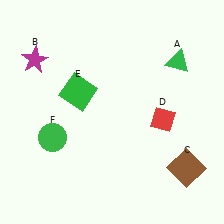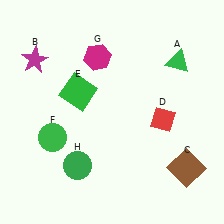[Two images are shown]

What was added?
A magenta hexagon (G), a green circle (H) were added in Image 2.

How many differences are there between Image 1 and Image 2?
There are 2 differences between the two images.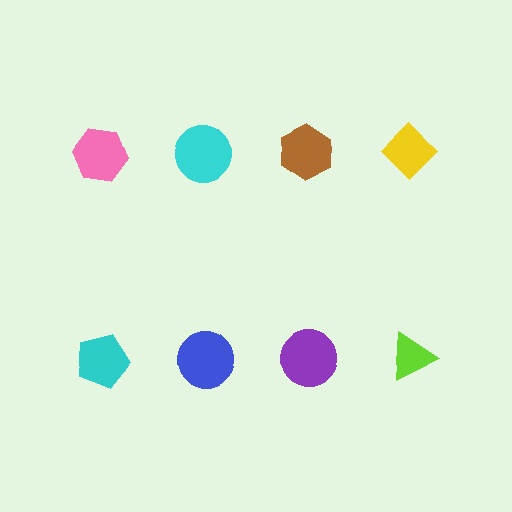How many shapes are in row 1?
4 shapes.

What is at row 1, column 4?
A yellow diamond.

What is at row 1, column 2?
A cyan circle.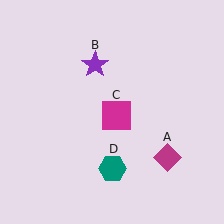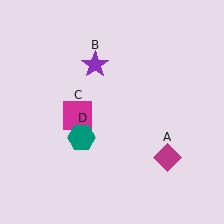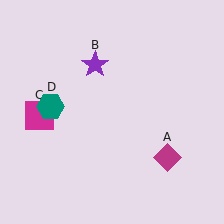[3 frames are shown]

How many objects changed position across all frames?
2 objects changed position: magenta square (object C), teal hexagon (object D).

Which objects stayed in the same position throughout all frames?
Magenta diamond (object A) and purple star (object B) remained stationary.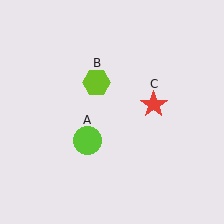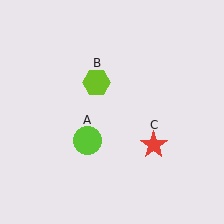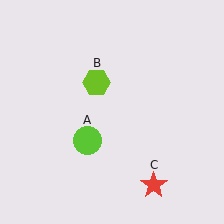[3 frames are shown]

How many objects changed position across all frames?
1 object changed position: red star (object C).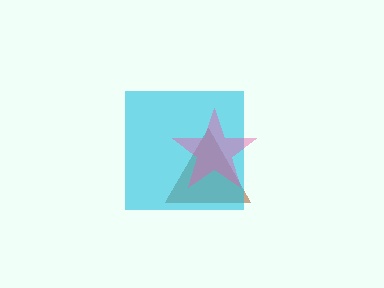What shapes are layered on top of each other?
The layered shapes are: a brown triangle, a cyan square, a pink star.